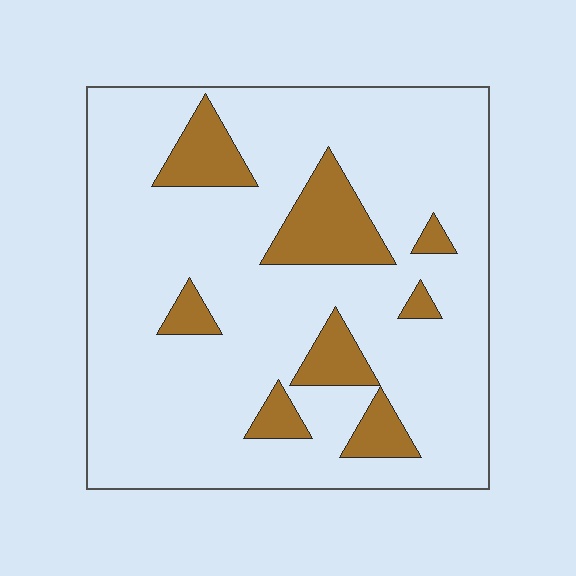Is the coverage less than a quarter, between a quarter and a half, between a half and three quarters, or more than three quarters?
Less than a quarter.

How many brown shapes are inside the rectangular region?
8.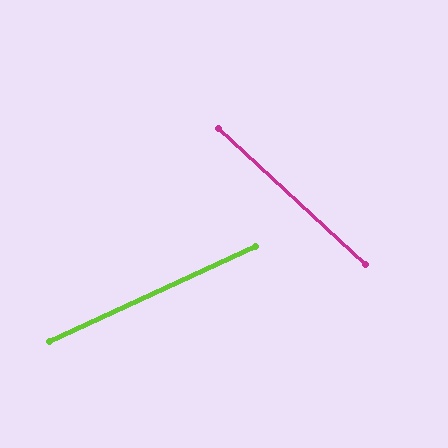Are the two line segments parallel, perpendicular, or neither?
Neither parallel nor perpendicular — they differ by about 68°.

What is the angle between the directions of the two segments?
Approximately 68 degrees.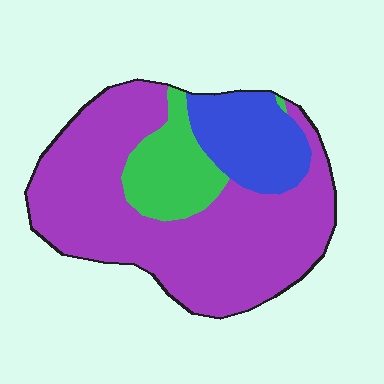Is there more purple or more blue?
Purple.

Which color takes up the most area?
Purple, at roughly 70%.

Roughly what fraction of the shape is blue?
Blue takes up between a sixth and a third of the shape.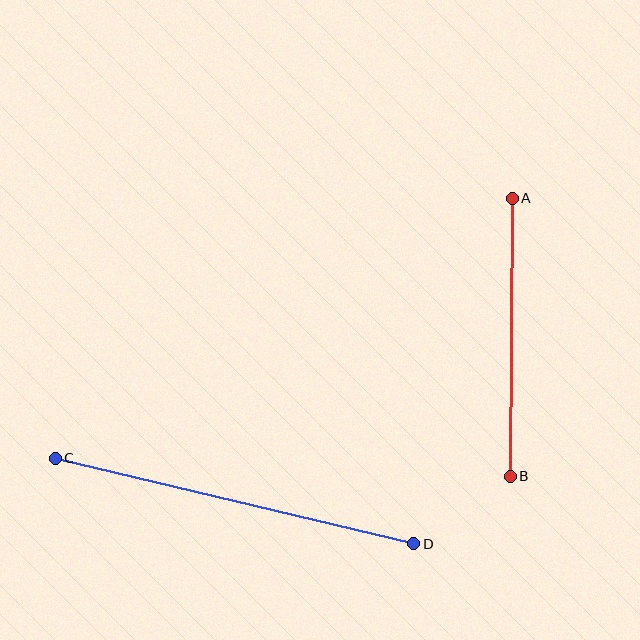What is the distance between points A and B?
The distance is approximately 278 pixels.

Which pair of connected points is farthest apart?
Points C and D are farthest apart.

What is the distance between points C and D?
The distance is approximately 368 pixels.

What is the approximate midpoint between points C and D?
The midpoint is at approximately (235, 501) pixels.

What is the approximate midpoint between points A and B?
The midpoint is at approximately (511, 337) pixels.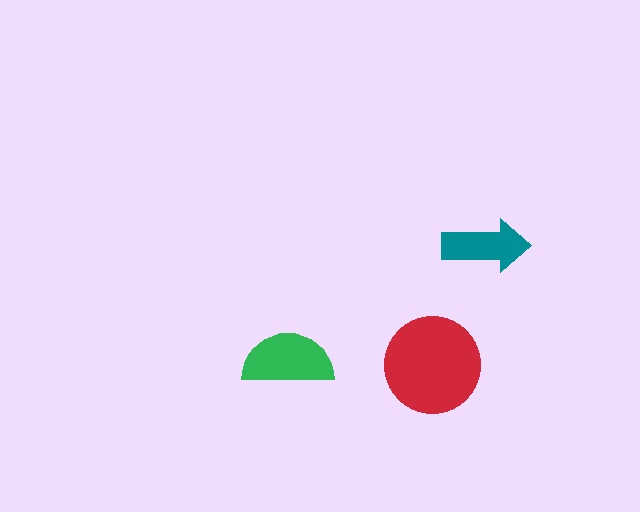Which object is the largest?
The red circle.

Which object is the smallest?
The teal arrow.